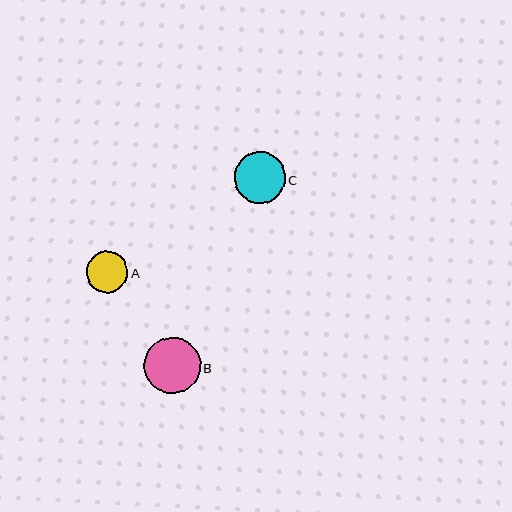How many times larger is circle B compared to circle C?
Circle B is approximately 1.1 times the size of circle C.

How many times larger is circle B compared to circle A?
Circle B is approximately 1.4 times the size of circle A.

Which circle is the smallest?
Circle A is the smallest with a size of approximately 41 pixels.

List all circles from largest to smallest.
From largest to smallest: B, C, A.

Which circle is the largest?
Circle B is the largest with a size of approximately 56 pixels.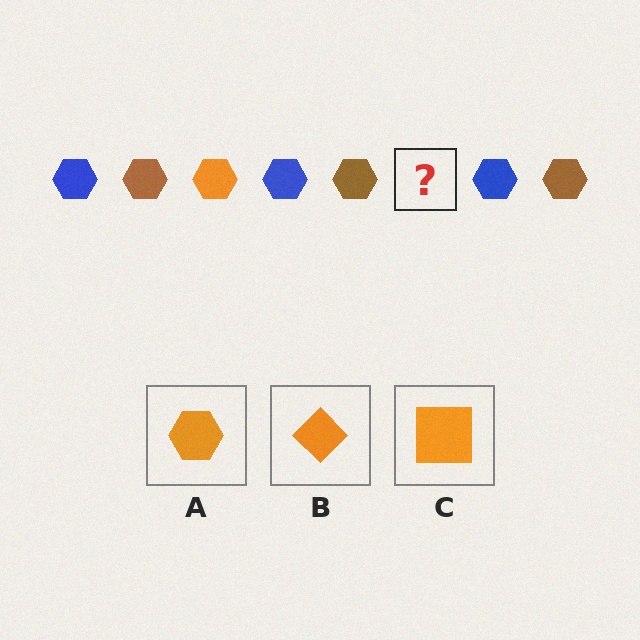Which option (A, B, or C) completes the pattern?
A.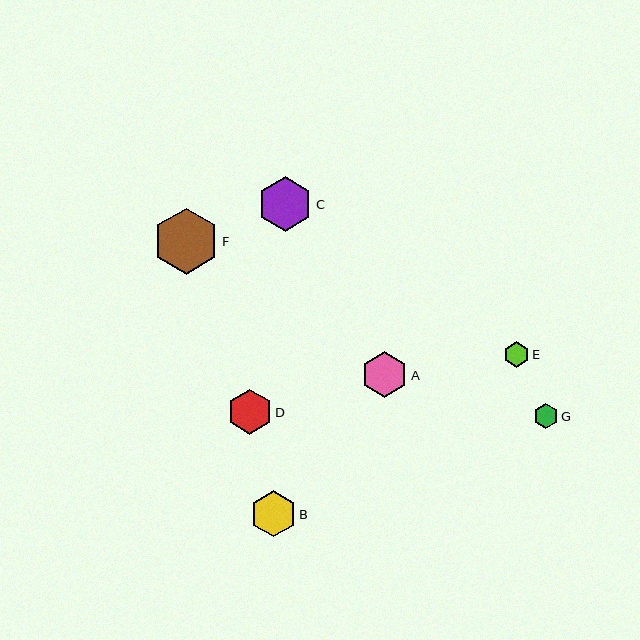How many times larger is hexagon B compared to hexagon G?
Hexagon B is approximately 1.8 times the size of hexagon G.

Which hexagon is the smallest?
Hexagon G is the smallest with a size of approximately 25 pixels.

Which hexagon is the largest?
Hexagon F is the largest with a size of approximately 66 pixels.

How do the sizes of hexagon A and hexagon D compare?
Hexagon A and hexagon D are approximately the same size.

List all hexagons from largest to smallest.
From largest to smallest: F, C, B, A, D, E, G.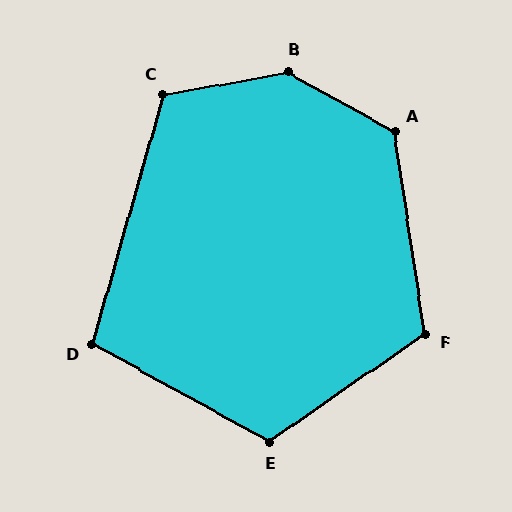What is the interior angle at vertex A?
Approximately 128 degrees (obtuse).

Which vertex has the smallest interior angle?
D, at approximately 103 degrees.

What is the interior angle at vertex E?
Approximately 117 degrees (obtuse).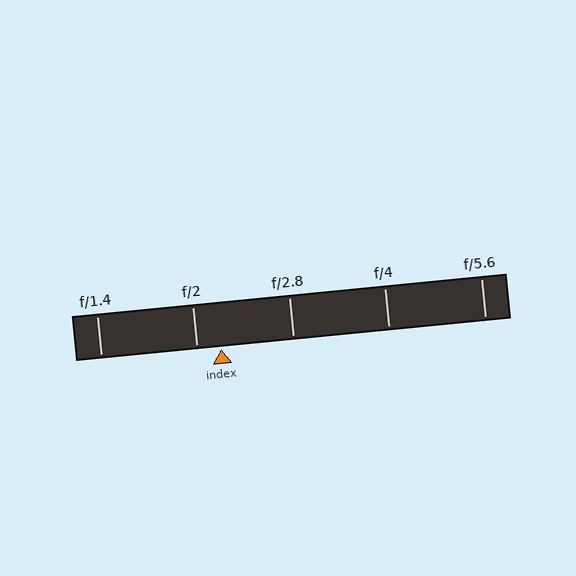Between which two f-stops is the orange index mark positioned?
The index mark is between f/2 and f/2.8.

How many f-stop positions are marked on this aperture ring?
There are 5 f-stop positions marked.